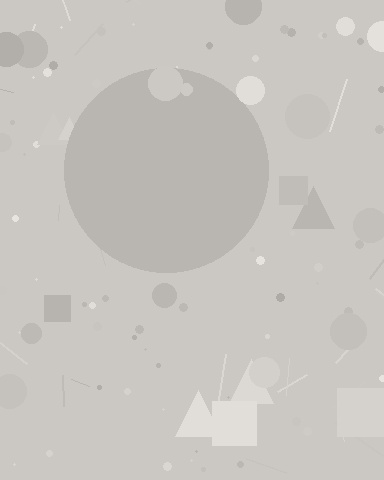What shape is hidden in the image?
A circle is hidden in the image.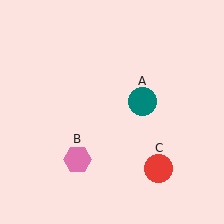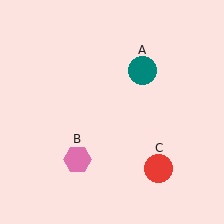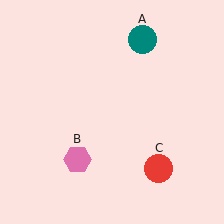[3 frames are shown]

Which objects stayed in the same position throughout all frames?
Pink hexagon (object B) and red circle (object C) remained stationary.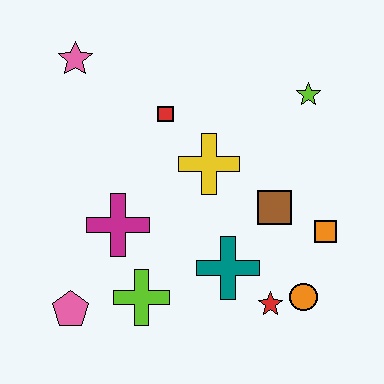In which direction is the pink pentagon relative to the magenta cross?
The pink pentagon is below the magenta cross.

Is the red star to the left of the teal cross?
No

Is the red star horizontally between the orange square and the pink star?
Yes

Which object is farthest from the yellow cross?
The pink pentagon is farthest from the yellow cross.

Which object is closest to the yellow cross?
The red square is closest to the yellow cross.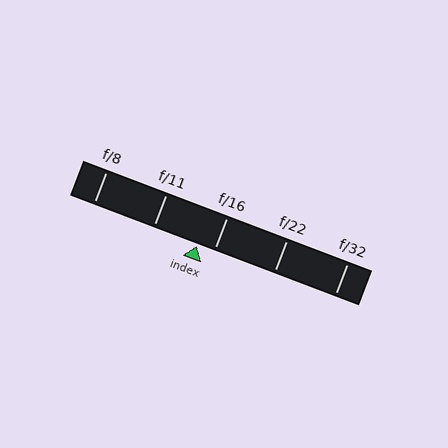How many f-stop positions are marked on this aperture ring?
There are 5 f-stop positions marked.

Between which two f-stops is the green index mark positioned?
The index mark is between f/11 and f/16.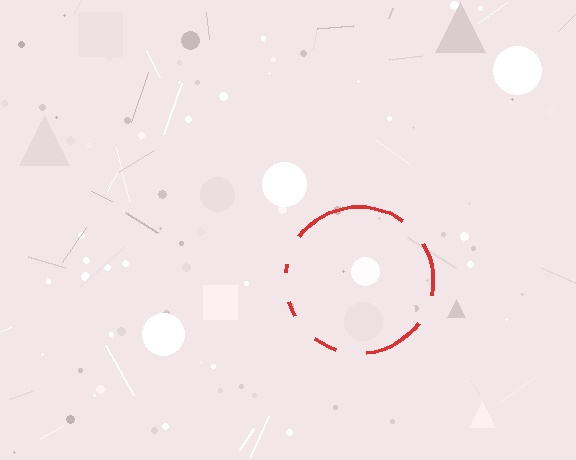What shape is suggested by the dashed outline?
The dashed outline suggests a circle.